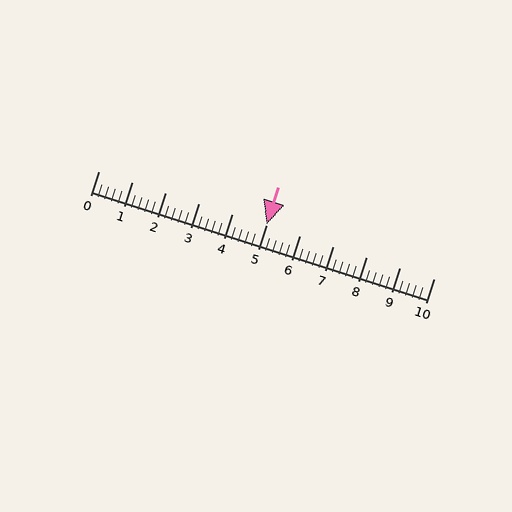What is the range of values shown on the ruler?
The ruler shows values from 0 to 10.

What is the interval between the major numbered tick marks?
The major tick marks are spaced 1 units apart.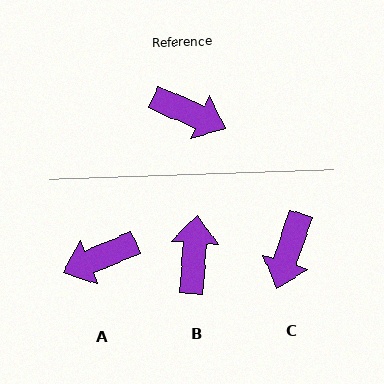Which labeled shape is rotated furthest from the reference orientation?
A, about 134 degrees away.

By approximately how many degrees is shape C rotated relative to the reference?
Approximately 85 degrees clockwise.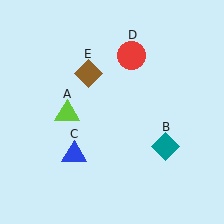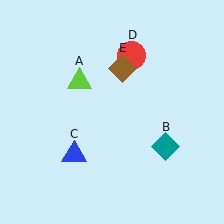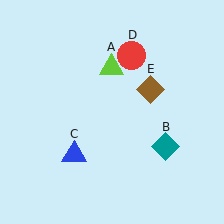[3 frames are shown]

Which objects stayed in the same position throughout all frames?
Teal diamond (object B) and blue triangle (object C) and red circle (object D) remained stationary.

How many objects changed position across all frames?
2 objects changed position: lime triangle (object A), brown diamond (object E).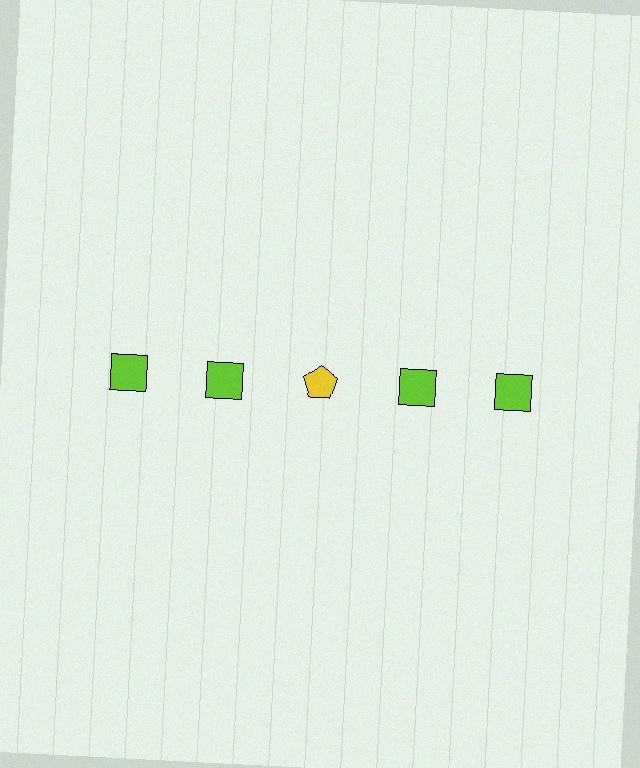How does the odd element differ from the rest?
It differs in both color (yellow instead of lime) and shape (pentagon instead of square).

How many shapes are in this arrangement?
There are 5 shapes arranged in a grid pattern.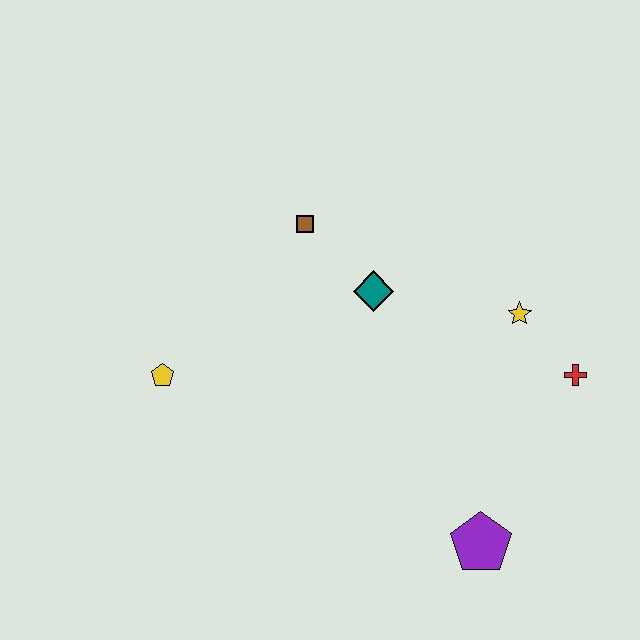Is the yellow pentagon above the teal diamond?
No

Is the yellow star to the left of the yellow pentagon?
No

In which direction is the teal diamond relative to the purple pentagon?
The teal diamond is above the purple pentagon.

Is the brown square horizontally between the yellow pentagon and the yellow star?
Yes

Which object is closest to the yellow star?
The red cross is closest to the yellow star.